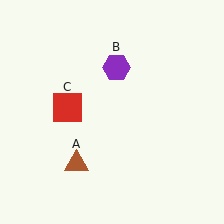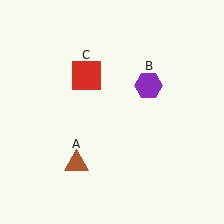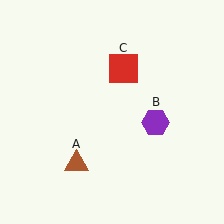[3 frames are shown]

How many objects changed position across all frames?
2 objects changed position: purple hexagon (object B), red square (object C).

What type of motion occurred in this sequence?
The purple hexagon (object B), red square (object C) rotated clockwise around the center of the scene.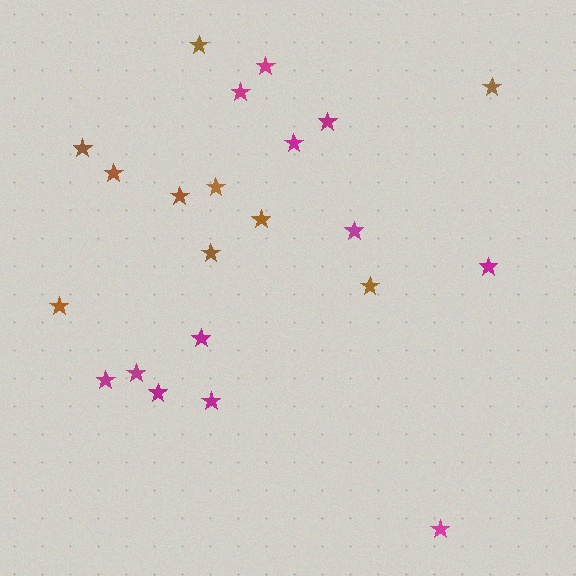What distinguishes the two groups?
There are 2 groups: one group of magenta stars (12) and one group of brown stars (10).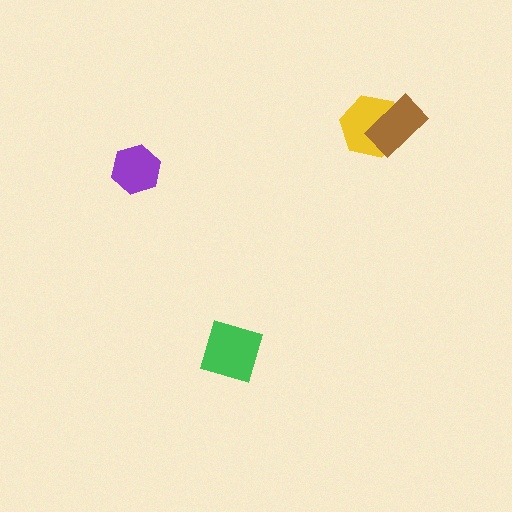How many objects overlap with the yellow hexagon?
1 object overlaps with the yellow hexagon.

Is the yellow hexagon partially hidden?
Yes, it is partially covered by another shape.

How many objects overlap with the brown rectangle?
1 object overlaps with the brown rectangle.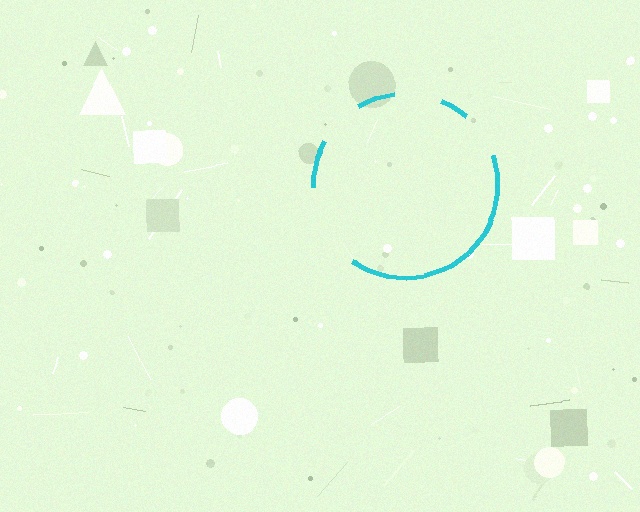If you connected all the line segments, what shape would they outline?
They would outline a circle.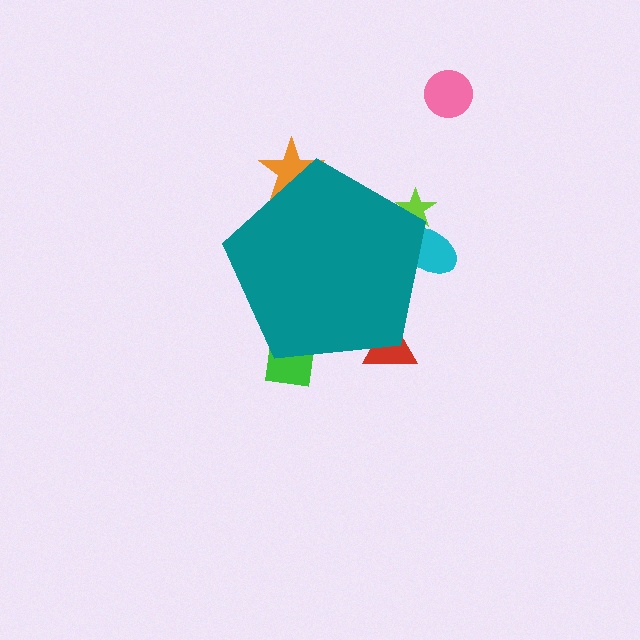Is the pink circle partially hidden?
No, the pink circle is fully visible.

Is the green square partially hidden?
Yes, the green square is partially hidden behind the teal pentagon.